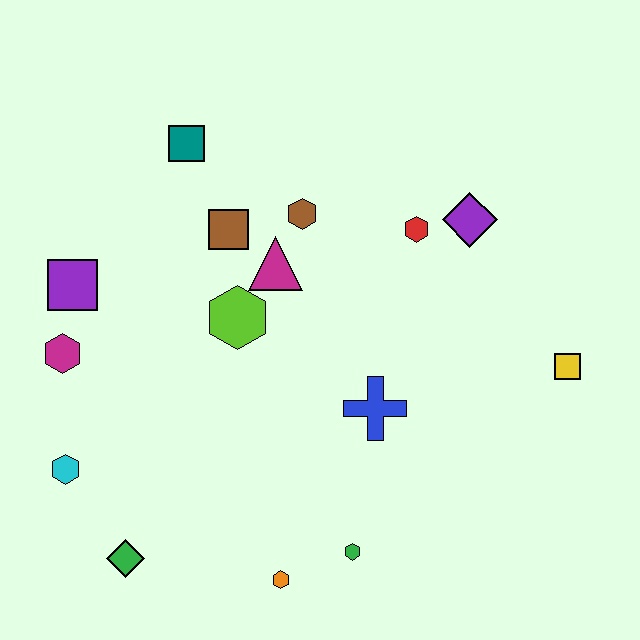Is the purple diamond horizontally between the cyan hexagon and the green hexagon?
No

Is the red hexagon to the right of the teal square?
Yes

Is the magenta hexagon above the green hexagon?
Yes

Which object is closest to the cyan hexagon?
The green diamond is closest to the cyan hexagon.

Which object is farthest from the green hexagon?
The teal square is farthest from the green hexagon.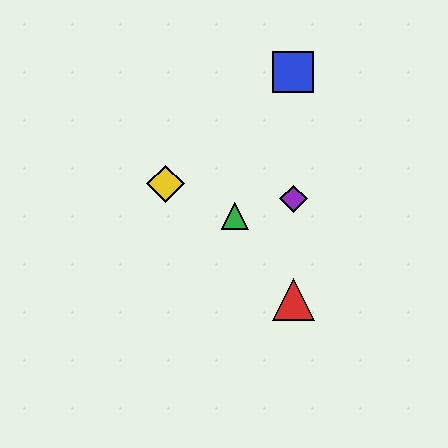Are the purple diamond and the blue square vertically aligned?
Yes, both are at x≈293.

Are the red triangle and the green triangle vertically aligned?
No, the red triangle is at x≈293 and the green triangle is at x≈235.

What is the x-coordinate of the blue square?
The blue square is at x≈293.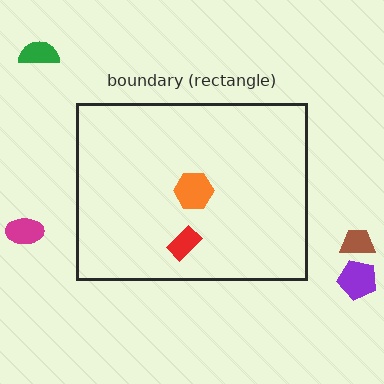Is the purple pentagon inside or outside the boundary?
Outside.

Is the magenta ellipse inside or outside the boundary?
Outside.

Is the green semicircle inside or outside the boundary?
Outside.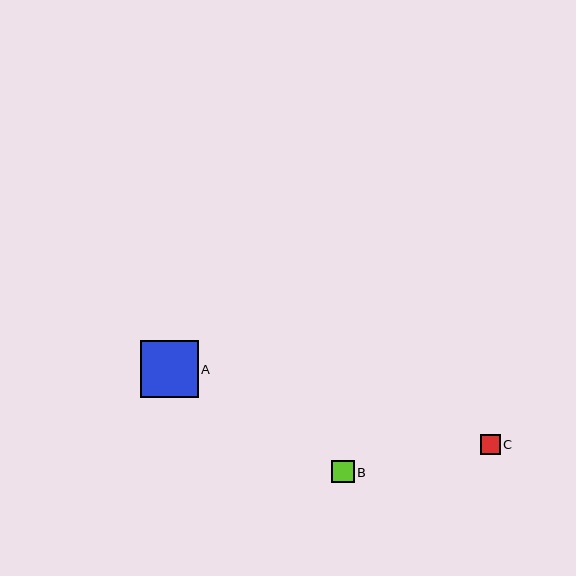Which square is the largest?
Square A is the largest with a size of approximately 57 pixels.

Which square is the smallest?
Square C is the smallest with a size of approximately 20 pixels.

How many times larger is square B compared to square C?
Square B is approximately 1.1 times the size of square C.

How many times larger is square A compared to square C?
Square A is approximately 2.8 times the size of square C.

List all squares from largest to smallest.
From largest to smallest: A, B, C.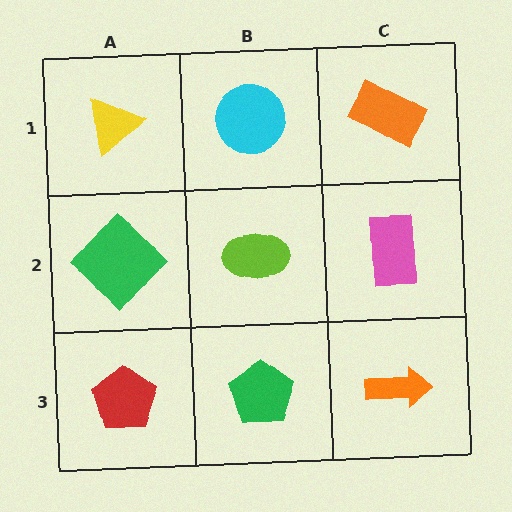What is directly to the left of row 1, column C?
A cyan circle.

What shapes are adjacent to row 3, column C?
A pink rectangle (row 2, column C), a green pentagon (row 3, column B).